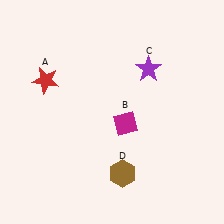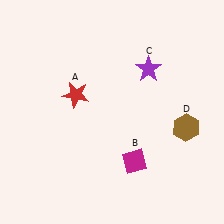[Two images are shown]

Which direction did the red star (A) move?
The red star (A) moved right.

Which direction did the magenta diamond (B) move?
The magenta diamond (B) moved down.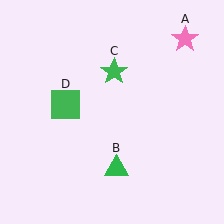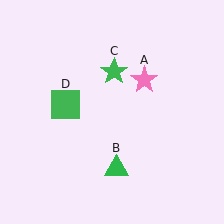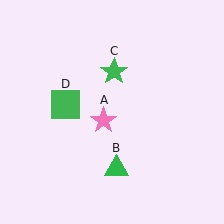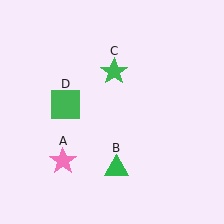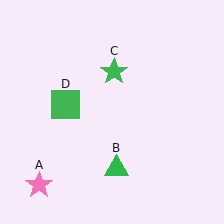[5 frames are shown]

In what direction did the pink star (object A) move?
The pink star (object A) moved down and to the left.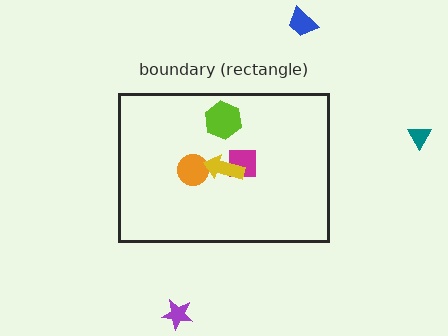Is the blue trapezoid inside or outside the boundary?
Outside.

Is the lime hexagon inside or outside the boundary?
Inside.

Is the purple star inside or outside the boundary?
Outside.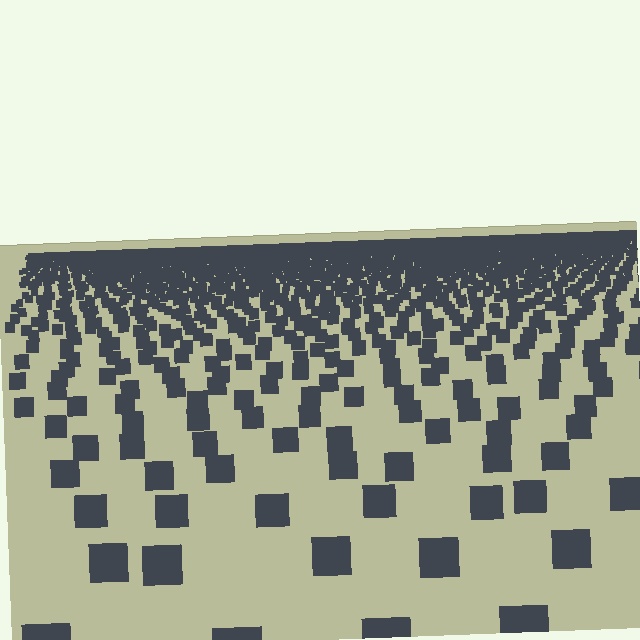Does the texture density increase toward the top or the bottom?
Density increases toward the top.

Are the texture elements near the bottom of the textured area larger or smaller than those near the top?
Larger. Near the bottom, elements are closer to the viewer and appear at a bigger on-screen size.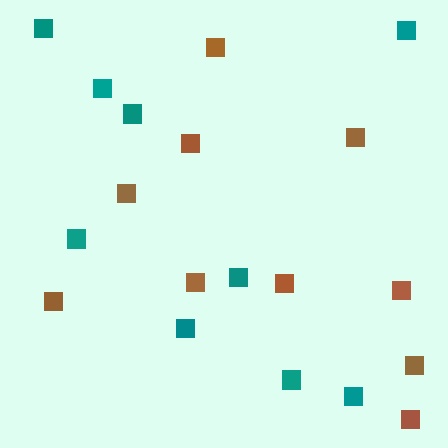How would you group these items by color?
There are 2 groups: one group of brown squares (10) and one group of teal squares (9).